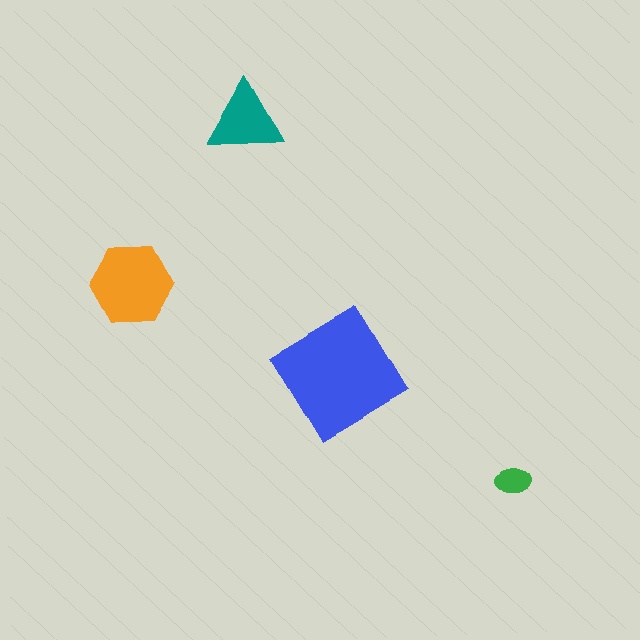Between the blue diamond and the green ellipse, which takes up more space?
The blue diamond.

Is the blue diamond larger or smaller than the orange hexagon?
Larger.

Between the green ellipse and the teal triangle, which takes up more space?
The teal triangle.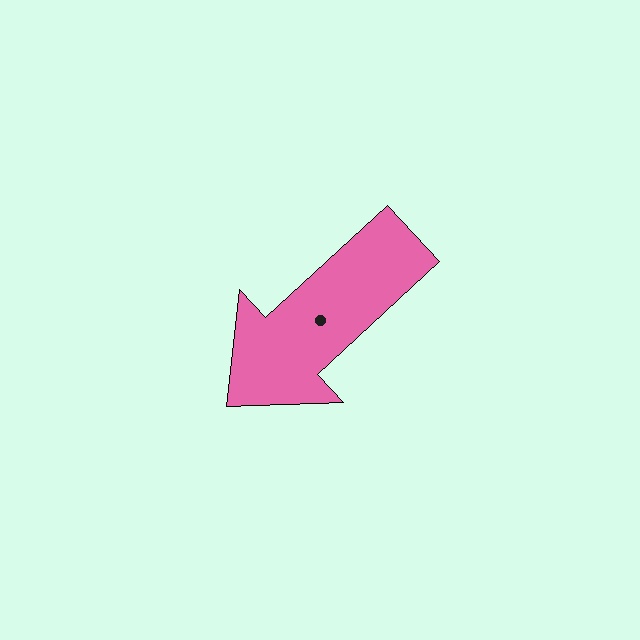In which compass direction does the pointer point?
Southwest.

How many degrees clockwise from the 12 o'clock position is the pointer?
Approximately 227 degrees.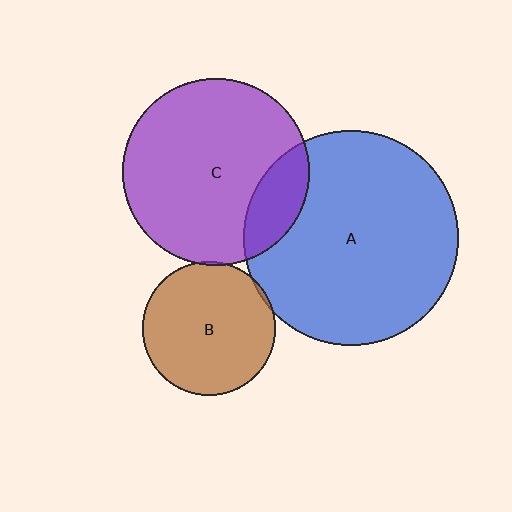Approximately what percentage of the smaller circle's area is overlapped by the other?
Approximately 5%.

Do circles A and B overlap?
Yes.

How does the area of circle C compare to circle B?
Approximately 2.0 times.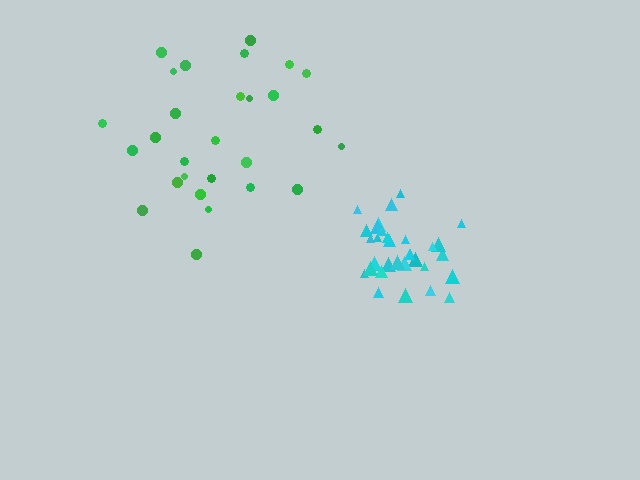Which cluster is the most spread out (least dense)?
Green.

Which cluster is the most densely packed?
Cyan.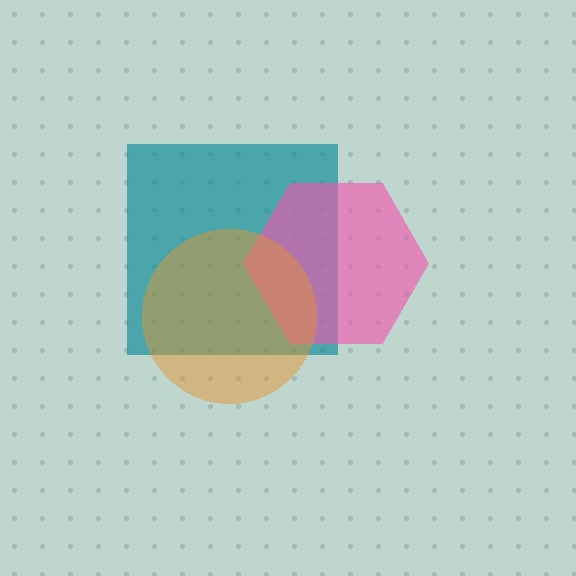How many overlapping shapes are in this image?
There are 3 overlapping shapes in the image.